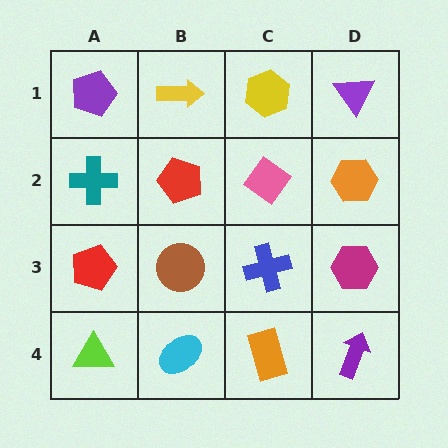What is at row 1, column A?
A purple pentagon.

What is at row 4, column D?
A purple arrow.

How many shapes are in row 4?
4 shapes.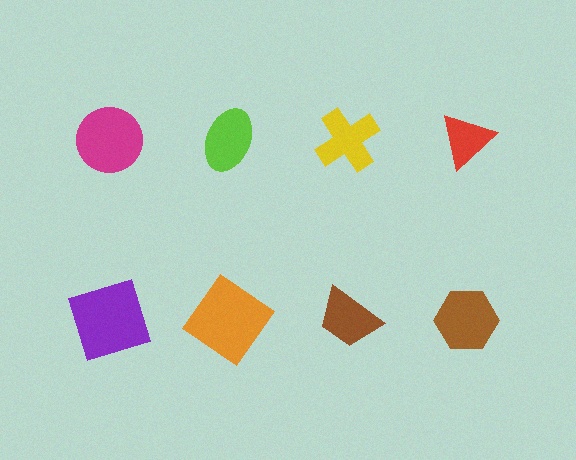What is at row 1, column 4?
A red triangle.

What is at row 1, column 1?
A magenta circle.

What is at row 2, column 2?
An orange diamond.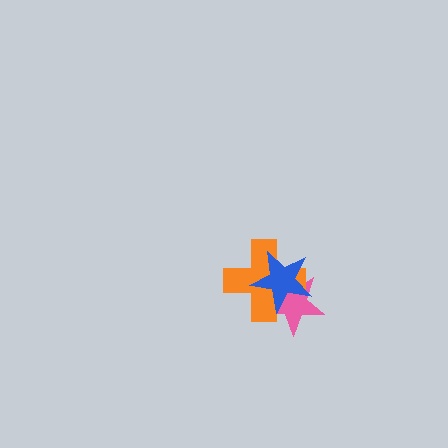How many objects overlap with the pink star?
2 objects overlap with the pink star.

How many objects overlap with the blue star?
2 objects overlap with the blue star.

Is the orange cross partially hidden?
Yes, it is partially covered by another shape.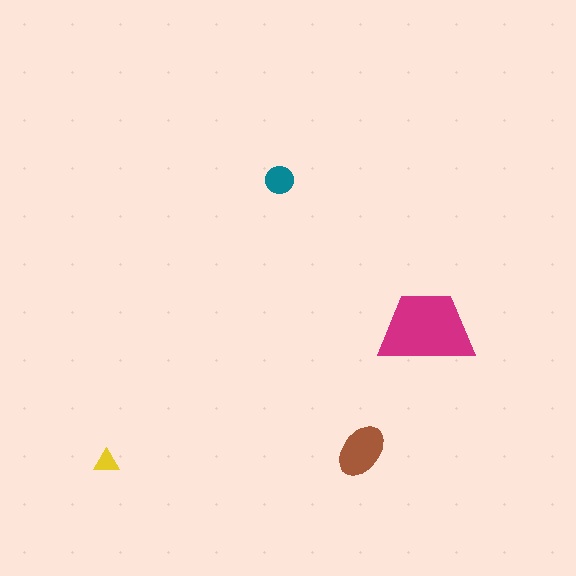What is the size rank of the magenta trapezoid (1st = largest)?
1st.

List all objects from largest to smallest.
The magenta trapezoid, the brown ellipse, the teal circle, the yellow triangle.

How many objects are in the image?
There are 4 objects in the image.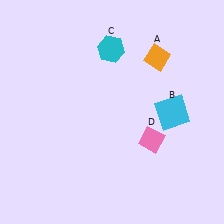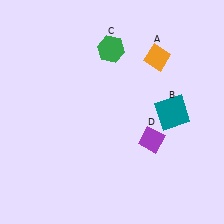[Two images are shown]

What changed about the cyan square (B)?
In Image 1, B is cyan. In Image 2, it changed to teal.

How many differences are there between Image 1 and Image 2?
There are 3 differences between the two images.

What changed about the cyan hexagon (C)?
In Image 1, C is cyan. In Image 2, it changed to green.